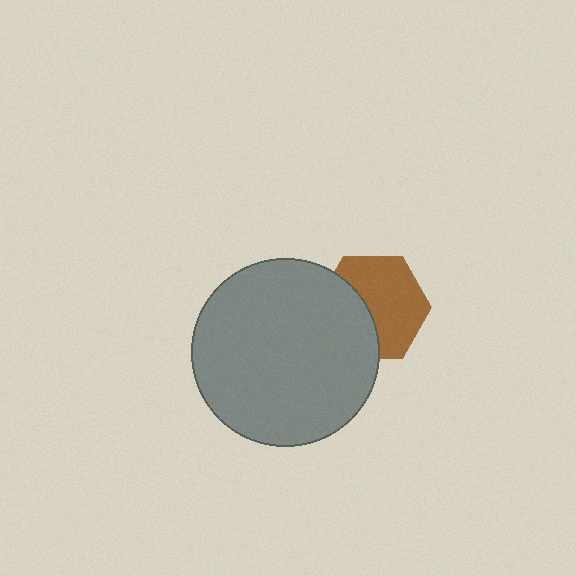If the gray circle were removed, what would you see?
You would see the complete brown hexagon.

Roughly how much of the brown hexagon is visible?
About half of it is visible (roughly 61%).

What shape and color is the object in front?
The object in front is a gray circle.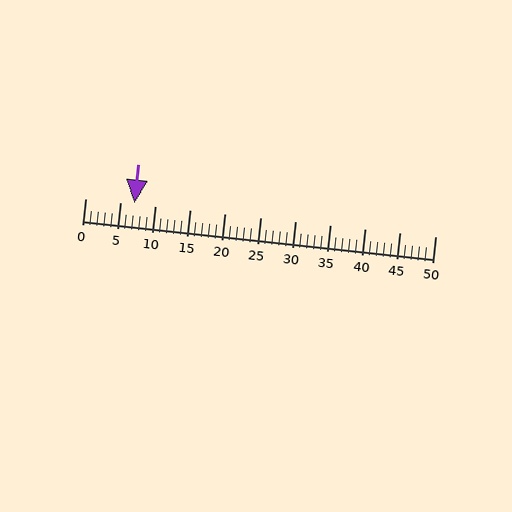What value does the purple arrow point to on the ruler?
The purple arrow points to approximately 7.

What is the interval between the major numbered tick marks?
The major tick marks are spaced 5 units apart.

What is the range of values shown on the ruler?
The ruler shows values from 0 to 50.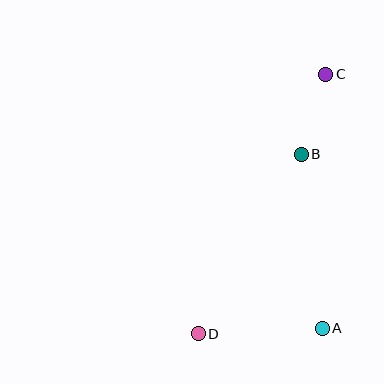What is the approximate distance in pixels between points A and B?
The distance between A and B is approximately 175 pixels.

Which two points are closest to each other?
Points B and C are closest to each other.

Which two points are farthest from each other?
Points C and D are farthest from each other.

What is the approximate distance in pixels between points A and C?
The distance between A and C is approximately 254 pixels.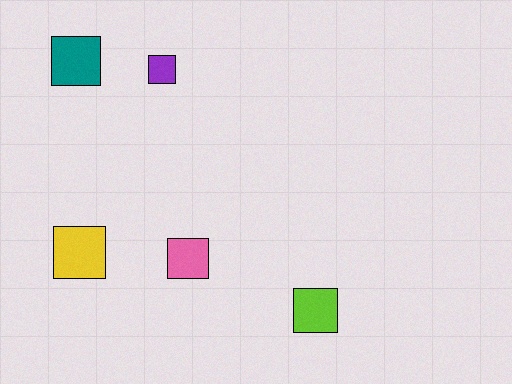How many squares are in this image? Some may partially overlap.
There are 5 squares.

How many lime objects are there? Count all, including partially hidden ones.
There is 1 lime object.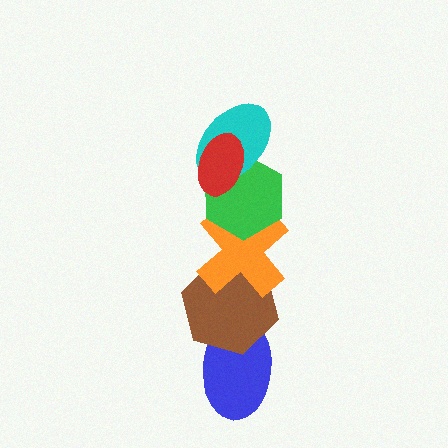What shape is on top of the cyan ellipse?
The red ellipse is on top of the cyan ellipse.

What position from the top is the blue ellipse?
The blue ellipse is 6th from the top.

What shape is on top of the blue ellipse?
The brown hexagon is on top of the blue ellipse.